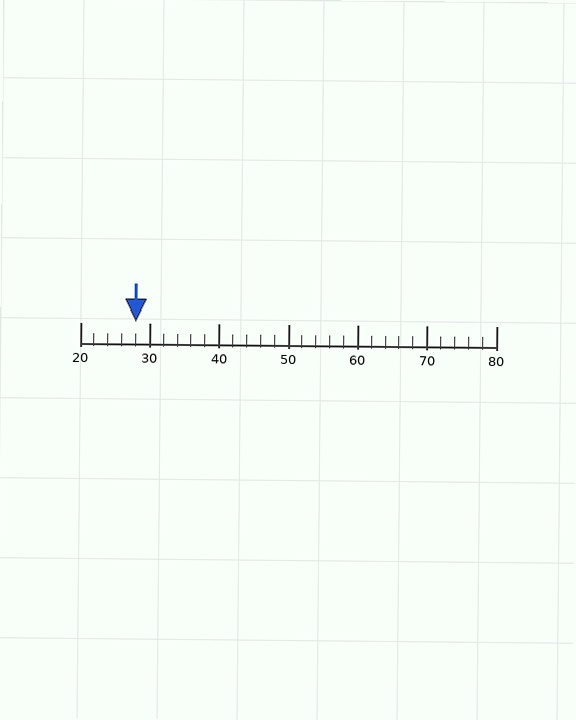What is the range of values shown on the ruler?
The ruler shows values from 20 to 80.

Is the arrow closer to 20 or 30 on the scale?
The arrow is closer to 30.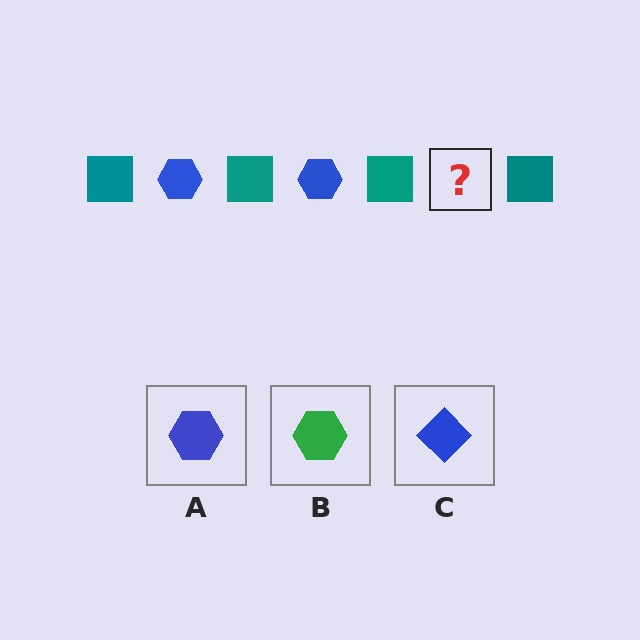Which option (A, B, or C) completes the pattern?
A.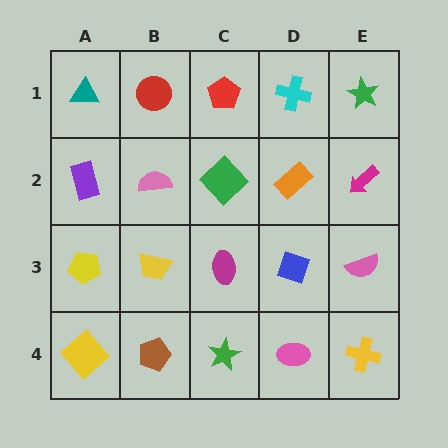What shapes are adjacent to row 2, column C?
A red pentagon (row 1, column C), a magenta ellipse (row 3, column C), a pink semicircle (row 2, column B), an orange rectangle (row 2, column D).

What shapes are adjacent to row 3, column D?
An orange rectangle (row 2, column D), a pink ellipse (row 4, column D), a magenta ellipse (row 3, column C), a pink semicircle (row 3, column E).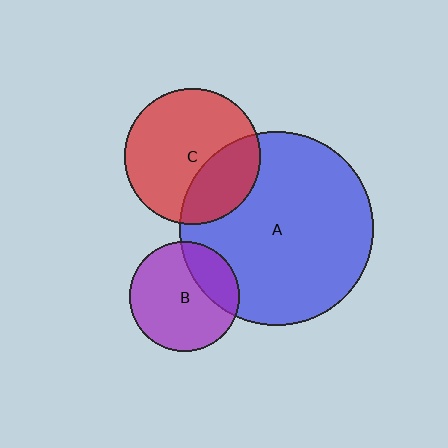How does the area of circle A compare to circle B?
Approximately 3.1 times.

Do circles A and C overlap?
Yes.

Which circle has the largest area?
Circle A (blue).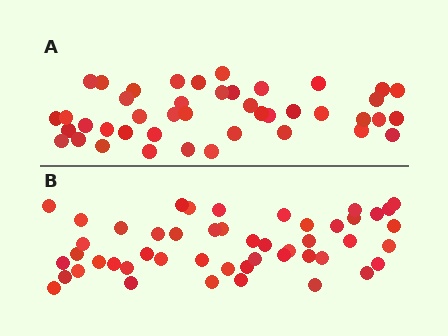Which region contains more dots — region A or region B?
Region B (the bottom region) has more dots.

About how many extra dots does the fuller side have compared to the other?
Region B has about 6 more dots than region A.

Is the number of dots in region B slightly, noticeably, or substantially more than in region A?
Region B has only slightly more — the two regions are fairly close. The ratio is roughly 1.1 to 1.